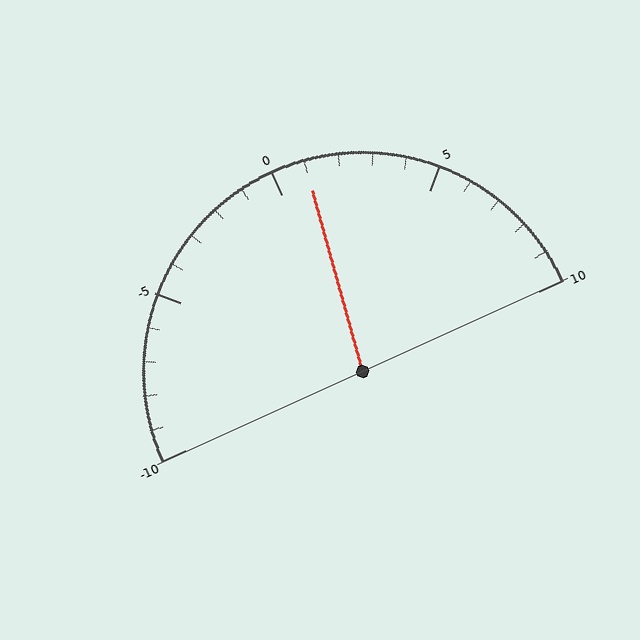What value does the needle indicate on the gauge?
The needle indicates approximately 1.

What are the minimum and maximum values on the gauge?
The gauge ranges from -10 to 10.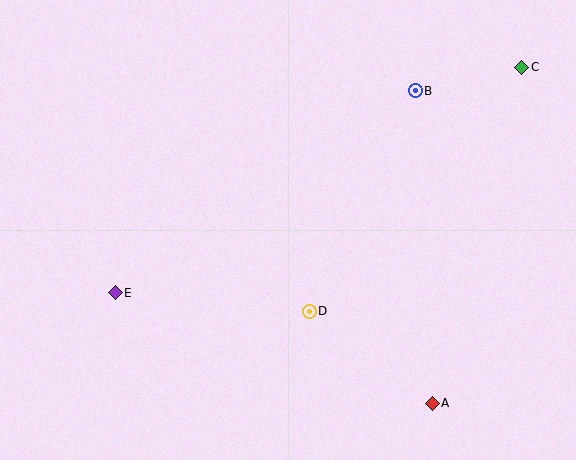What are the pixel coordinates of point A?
Point A is at (432, 403).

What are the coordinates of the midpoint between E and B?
The midpoint between E and B is at (265, 192).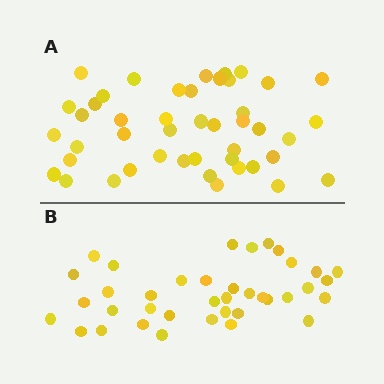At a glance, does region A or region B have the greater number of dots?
Region A (the top region) has more dots.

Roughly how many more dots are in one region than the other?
Region A has roughly 8 or so more dots than region B.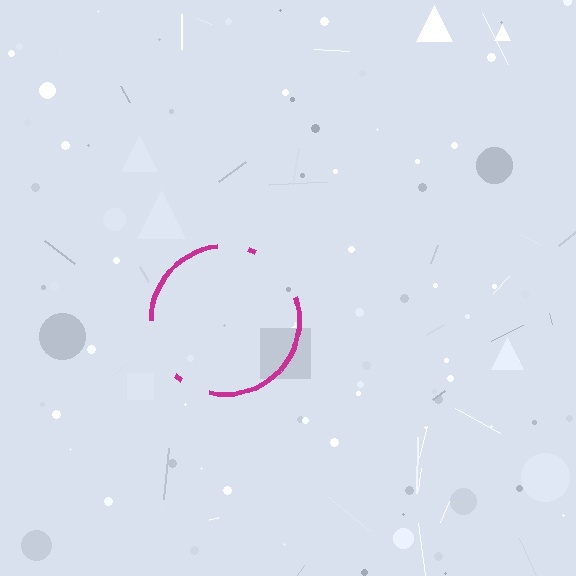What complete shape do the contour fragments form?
The contour fragments form a circle.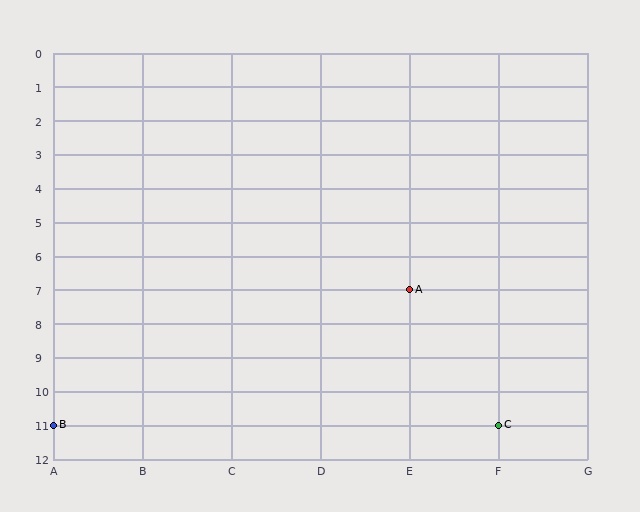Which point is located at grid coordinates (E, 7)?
Point A is at (E, 7).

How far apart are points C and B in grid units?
Points C and B are 5 columns apart.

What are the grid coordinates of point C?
Point C is at grid coordinates (F, 11).